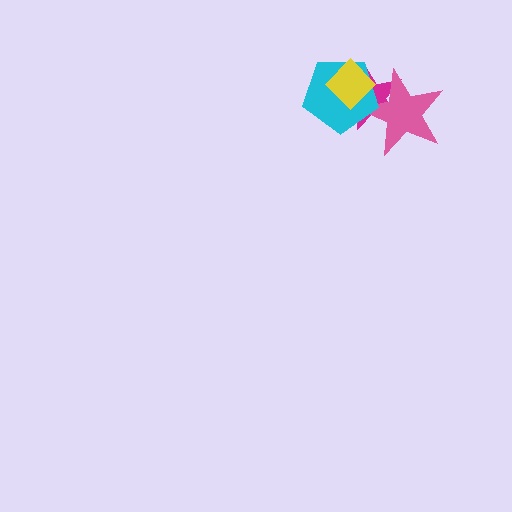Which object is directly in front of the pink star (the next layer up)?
The cyan pentagon is directly in front of the pink star.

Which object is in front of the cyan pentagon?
The yellow diamond is in front of the cyan pentagon.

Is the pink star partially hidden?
Yes, it is partially covered by another shape.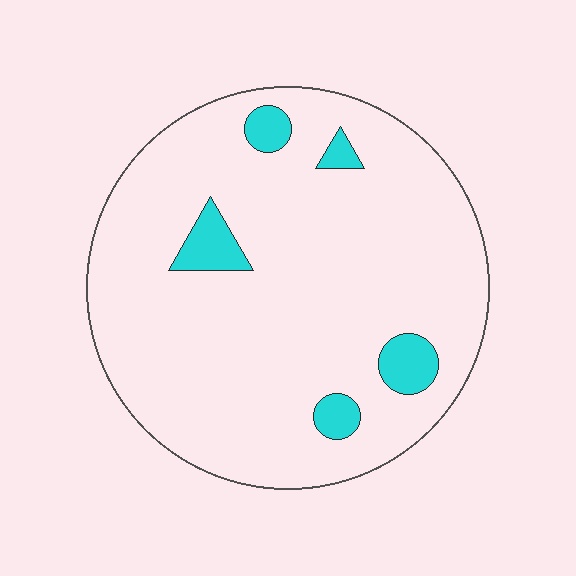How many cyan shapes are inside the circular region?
5.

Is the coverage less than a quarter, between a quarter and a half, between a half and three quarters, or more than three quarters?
Less than a quarter.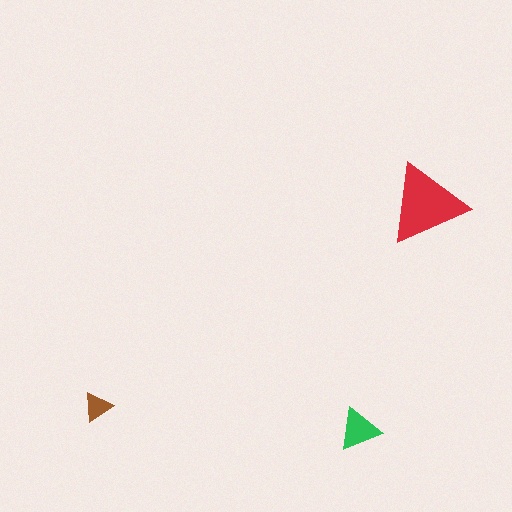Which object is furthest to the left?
The brown triangle is leftmost.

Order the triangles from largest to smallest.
the red one, the green one, the brown one.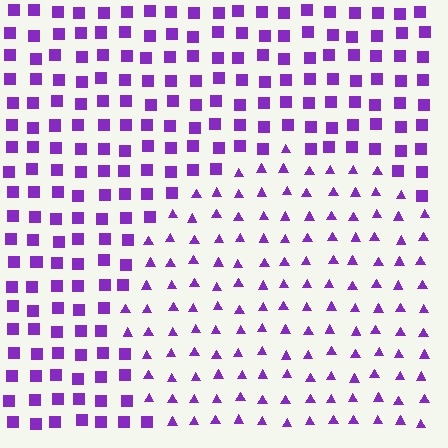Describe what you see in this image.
The image is filled with small purple elements arranged in a uniform grid. A circle-shaped region contains triangles, while the surrounding area contains squares. The boundary is defined purely by the change in element shape.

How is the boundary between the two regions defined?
The boundary is defined by a change in element shape: triangles inside vs. squares outside. All elements share the same color and spacing.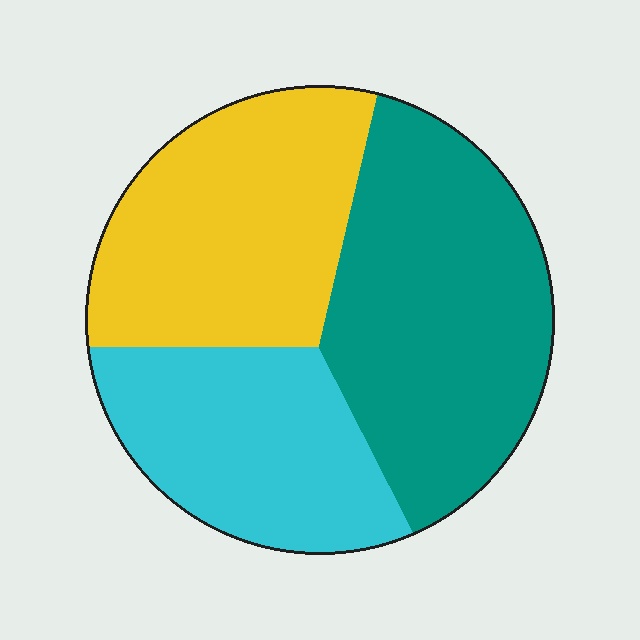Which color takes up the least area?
Cyan, at roughly 25%.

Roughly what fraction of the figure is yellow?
Yellow takes up about one third (1/3) of the figure.